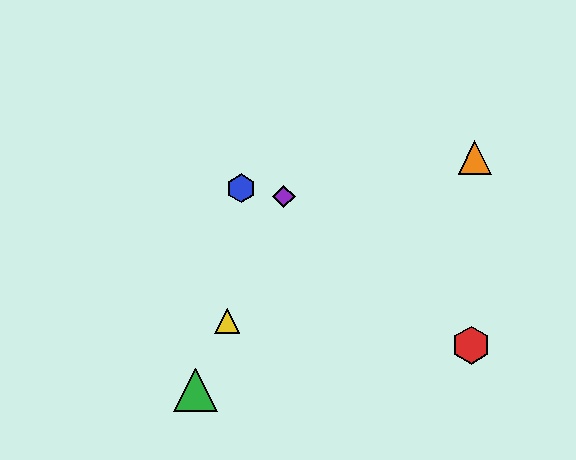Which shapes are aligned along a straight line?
The green triangle, the yellow triangle, the purple diamond are aligned along a straight line.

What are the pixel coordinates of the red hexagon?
The red hexagon is at (471, 345).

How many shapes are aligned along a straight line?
3 shapes (the green triangle, the yellow triangle, the purple diamond) are aligned along a straight line.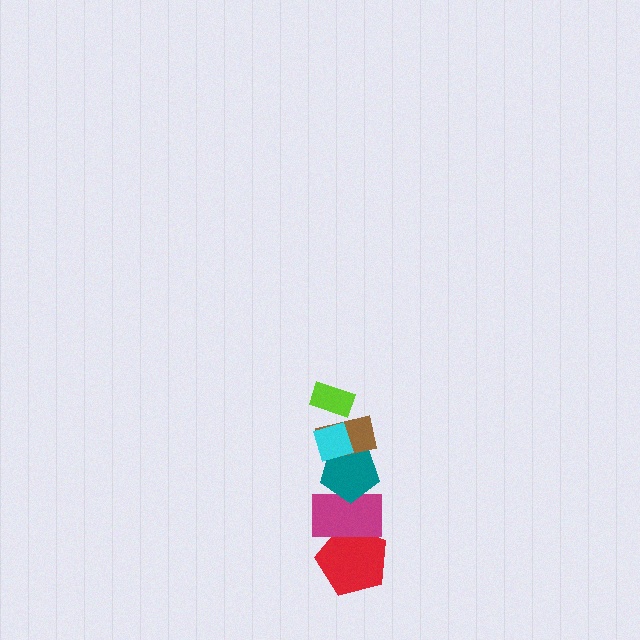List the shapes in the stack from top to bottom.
From top to bottom: the lime rectangle, the cyan diamond, the brown rectangle, the teal pentagon, the magenta rectangle, the red pentagon.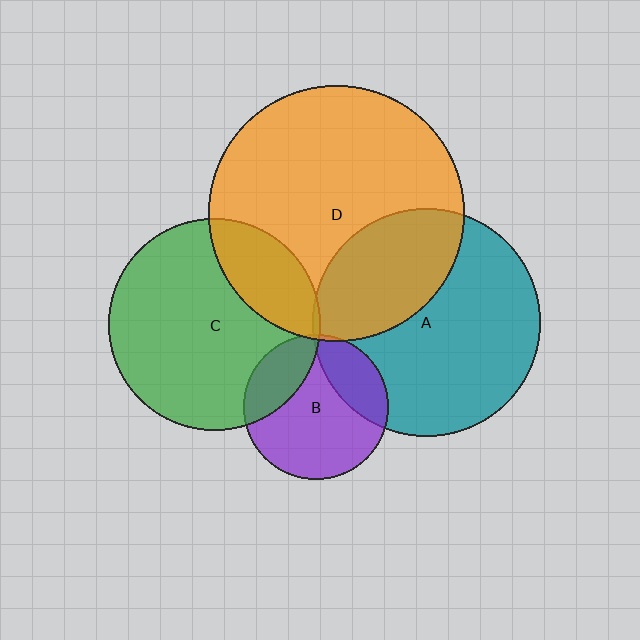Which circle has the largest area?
Circle D (orange).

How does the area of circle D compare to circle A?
Approximately 1.3 times.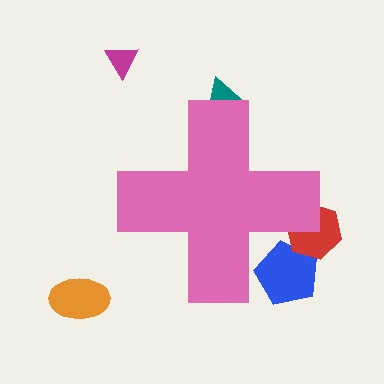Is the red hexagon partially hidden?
Yes, the red hexagon is partially hidden behind the pink cross.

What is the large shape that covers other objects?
A pink cross.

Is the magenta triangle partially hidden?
No, the magenta triangle is fully visible.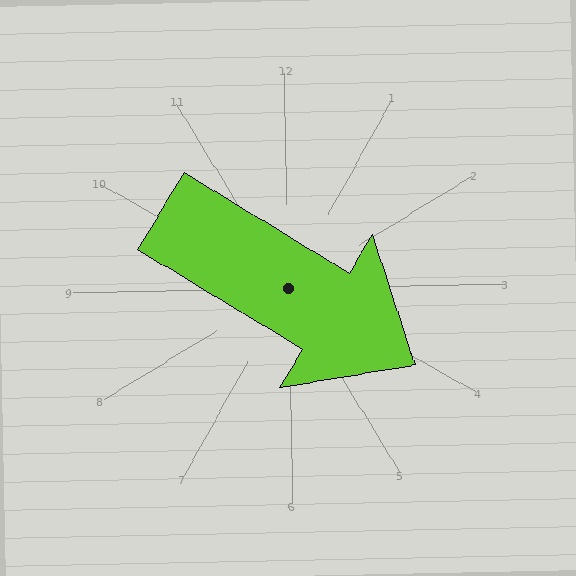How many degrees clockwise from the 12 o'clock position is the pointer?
Approximately 122 degrees.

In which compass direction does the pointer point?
Southeast.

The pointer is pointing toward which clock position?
Roughly 4 o'clock.